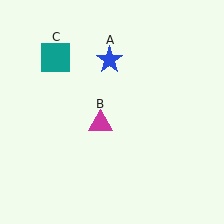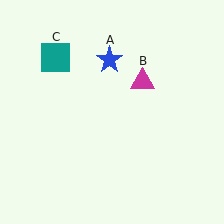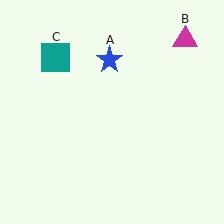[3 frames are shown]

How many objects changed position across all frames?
1 object changed position: magenta triangle (object B).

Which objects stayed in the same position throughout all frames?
Blue star (object A) and teal square (object C) remained stationary.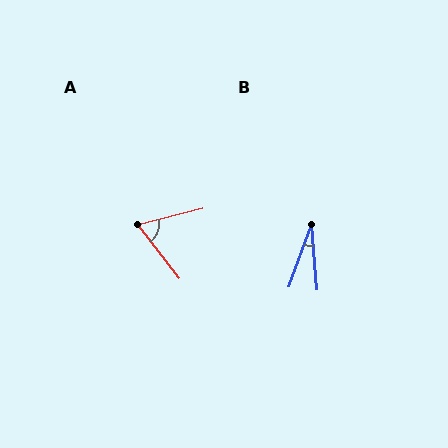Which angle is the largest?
A, at approximately 67 degrees.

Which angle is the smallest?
B, at approximately 25 degrees.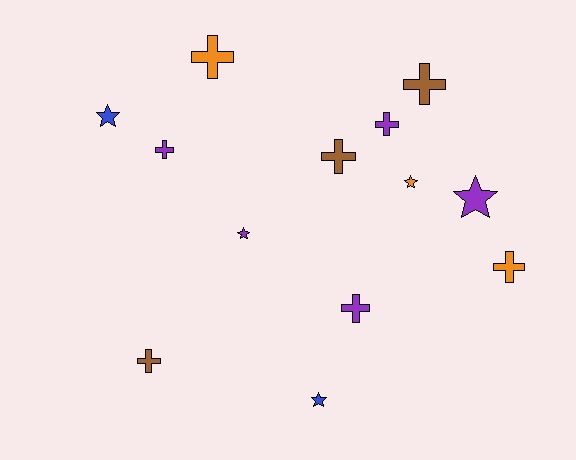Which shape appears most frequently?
Cross, with 8 objects.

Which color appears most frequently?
Purple, with 5 objects.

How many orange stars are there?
There is 1 orange star.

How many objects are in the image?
There are 13 objects.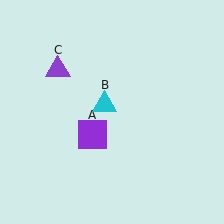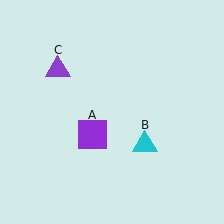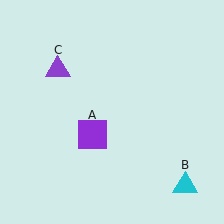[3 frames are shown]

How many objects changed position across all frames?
1 object changed position: cyan triangle (object B).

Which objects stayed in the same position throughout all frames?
Purple square (object A) and purple triangle (object C) remained stationary.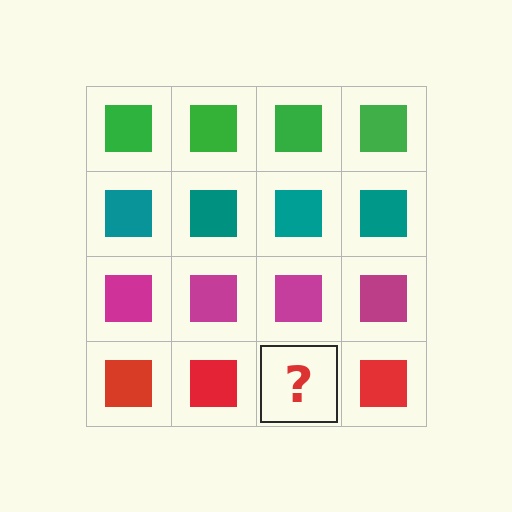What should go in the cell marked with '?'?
The missing cell should contain a red square.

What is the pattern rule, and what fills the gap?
The rule is that each row has a consistent color. The gap should be filled with a red square.